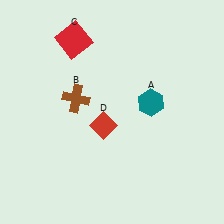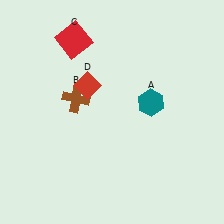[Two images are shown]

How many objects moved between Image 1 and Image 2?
1 object moved between the two images.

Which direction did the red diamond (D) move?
The red diamond (D) moved up.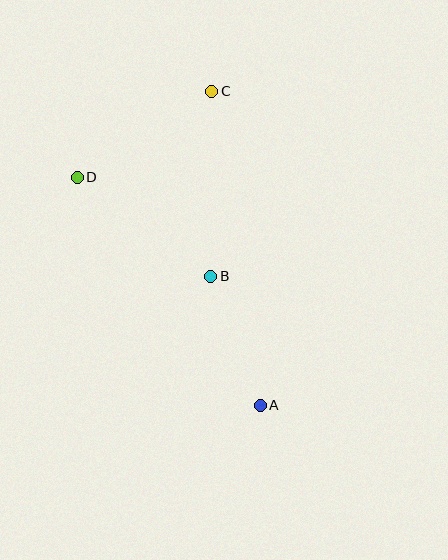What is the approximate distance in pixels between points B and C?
The distance between B and C is approximately 185 pixels.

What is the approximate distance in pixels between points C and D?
The distance between C and D is approximately 160 pixels.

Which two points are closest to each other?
Points A and B are closest to each other.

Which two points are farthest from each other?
Points A and C are farthest from each other.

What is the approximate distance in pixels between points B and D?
The distance between B and D is approximately 166 pixels.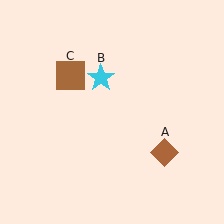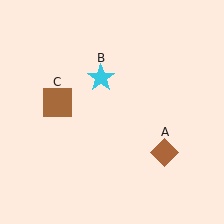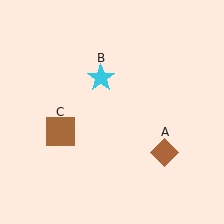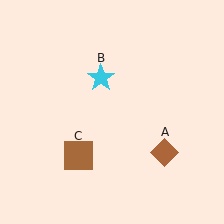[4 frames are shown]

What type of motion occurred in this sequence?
The brown square (object C) rotated counterclockwise around the center of the scene.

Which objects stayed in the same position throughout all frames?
Brown diamond (object A) and cyan star (object B) remained stationary.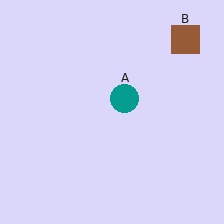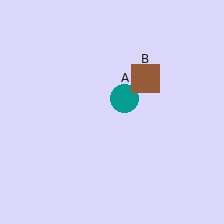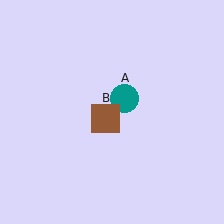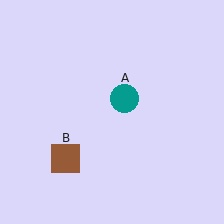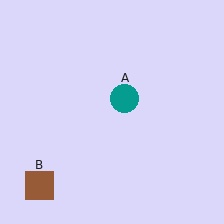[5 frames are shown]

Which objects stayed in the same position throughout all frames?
Teal circle (object A) remained stationary.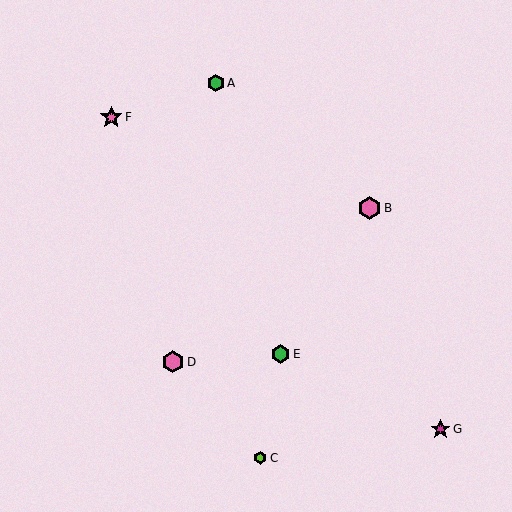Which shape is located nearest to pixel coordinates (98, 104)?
The pink star (labeled F) at (111, 117) is nearest to that location.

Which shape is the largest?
The pink hexagon (labeled B) is the largest.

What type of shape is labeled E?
Shape E is a green hexagon.